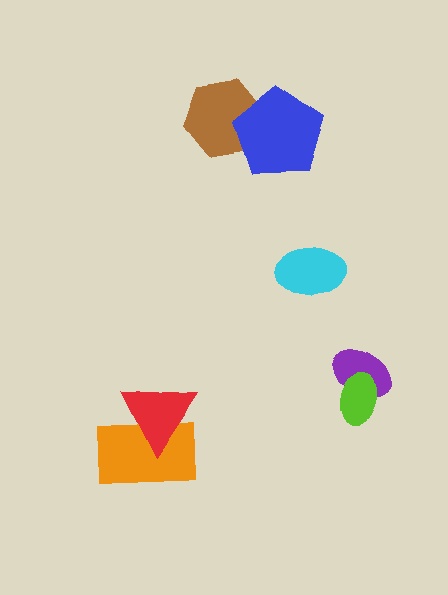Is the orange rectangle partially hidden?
Yes, it is partially covered by another shape.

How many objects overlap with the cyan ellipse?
0 objects overlap with the cyan ellipse.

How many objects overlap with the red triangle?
1 object overlaps with the red triangle.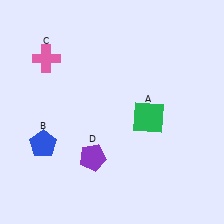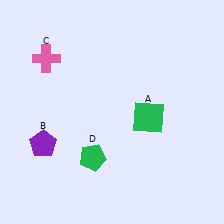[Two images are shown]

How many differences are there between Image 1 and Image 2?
There are 2 differences between the two images.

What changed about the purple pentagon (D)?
In Image 1, D is purple. In Image 2, it changed to green.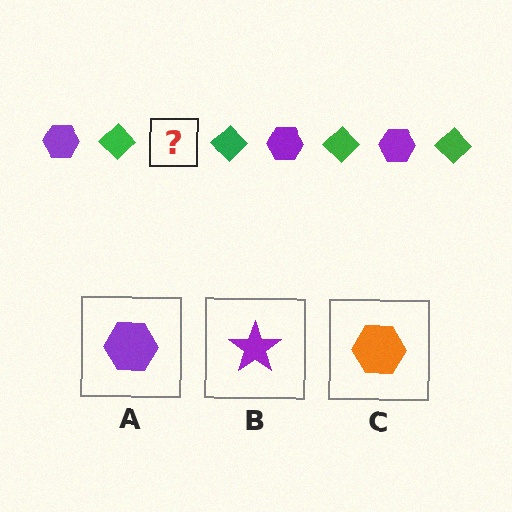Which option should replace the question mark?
Option A.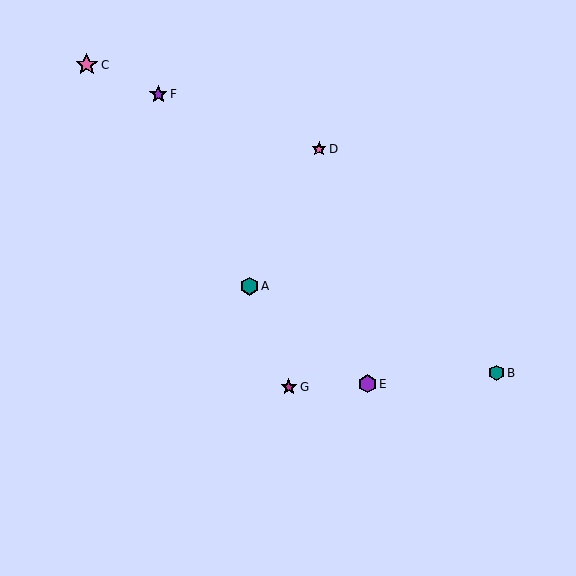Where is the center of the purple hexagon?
The center of the purple hexagon is at (368, 384).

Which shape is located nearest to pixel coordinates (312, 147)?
The pink star (labeled D) at (319, 149) is nearest to that location.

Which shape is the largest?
The pink star (labeled C) is the largest.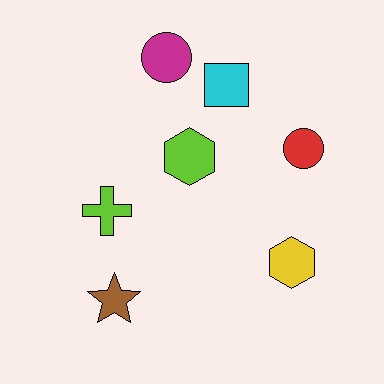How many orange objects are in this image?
There are no orange objects.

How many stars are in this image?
There is 1 star.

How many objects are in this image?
There are 7 objects.